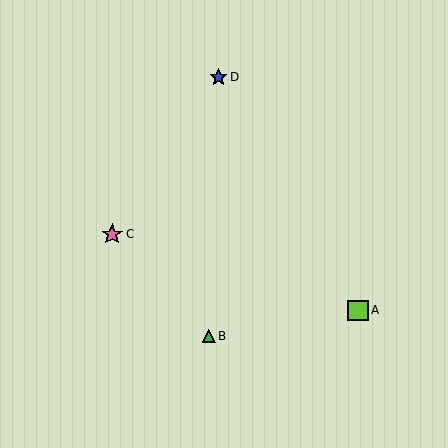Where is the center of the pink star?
The center of the pink star is at (112, 234).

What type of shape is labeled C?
Shape C is a pink star.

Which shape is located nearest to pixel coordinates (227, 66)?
The blue star (labeled D) at (219, 77) is nearest to that location.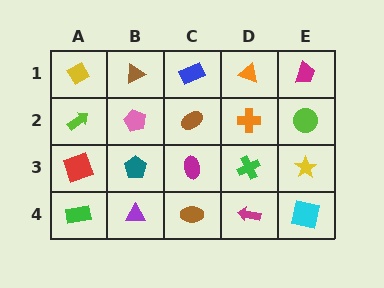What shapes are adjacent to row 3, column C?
A brown ellipse (row 2, column C), a brown ellipse (row 4, column C), a teal pentagon (row 3, column B), a green cross (row 3, column D).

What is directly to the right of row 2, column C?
An orange cross.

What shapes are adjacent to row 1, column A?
A lime arrow (row 2, column A), a brown triangle (row 1, column B).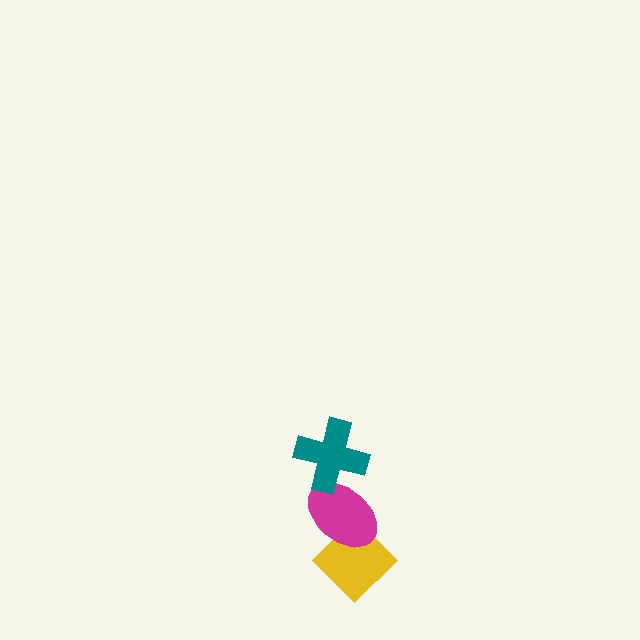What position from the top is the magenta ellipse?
The magenta ellipse is 2nd from the top.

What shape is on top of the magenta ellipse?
The teal cross is on top of the magenta ellipse.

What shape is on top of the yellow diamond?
The magenta ellipse is on top of the yellow diamond.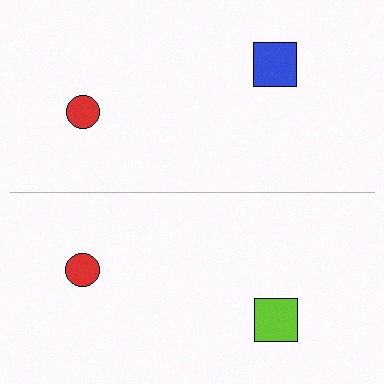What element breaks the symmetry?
The lime square on the bottom side breaks the symmetry — its mirror counterpart is blue.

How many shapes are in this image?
There are 4 shapes in this image.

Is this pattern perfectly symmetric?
No, the pattern is not perfectly symmetric. The lime square on the bottom side breaks the symmetry — its mirror counterpart is blue.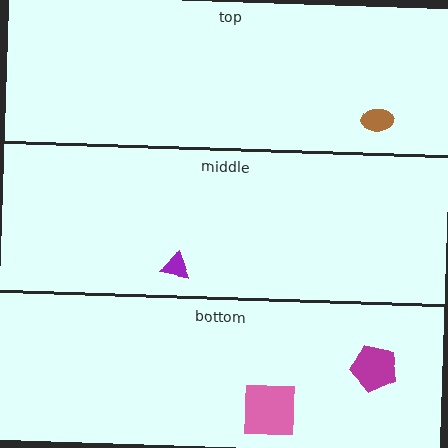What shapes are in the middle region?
The purple triangle.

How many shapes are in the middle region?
1.